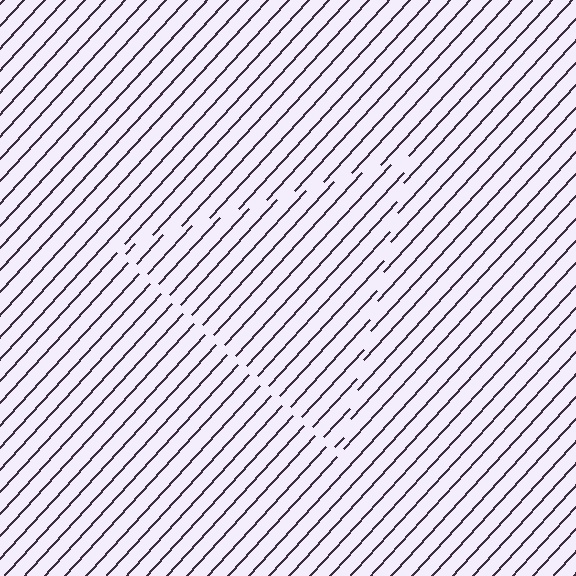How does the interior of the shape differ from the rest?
The interior of the shape contains the same grating, shifted by half a period — the contour is defined by the phase discontinuity where line-ends from the inner and outer gratings abut.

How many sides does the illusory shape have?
3 sides — the line-ends trace a triangle.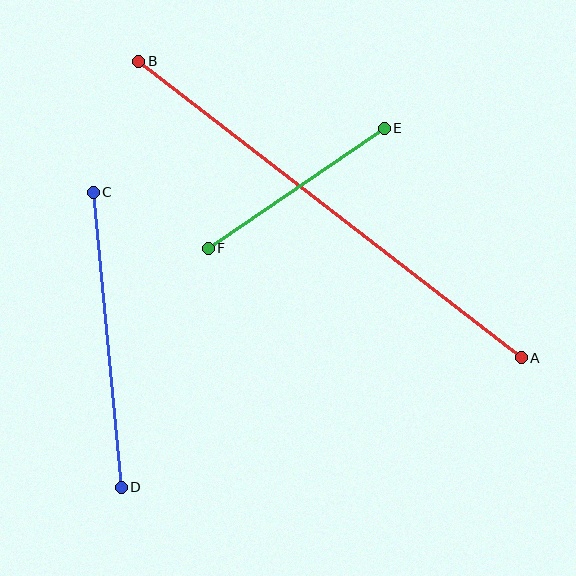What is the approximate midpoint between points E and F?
The midpoint is at approximately (296, 188) pixels.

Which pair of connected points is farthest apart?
Points A and B are farthest apart.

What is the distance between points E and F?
The distance is approximately 213 pixels.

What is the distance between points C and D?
The distance is approximately 296 pixels.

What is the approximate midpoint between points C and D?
The midpoint is at approximately (107, 340) pixels.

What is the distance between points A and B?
The distance is approximately 484 pixels.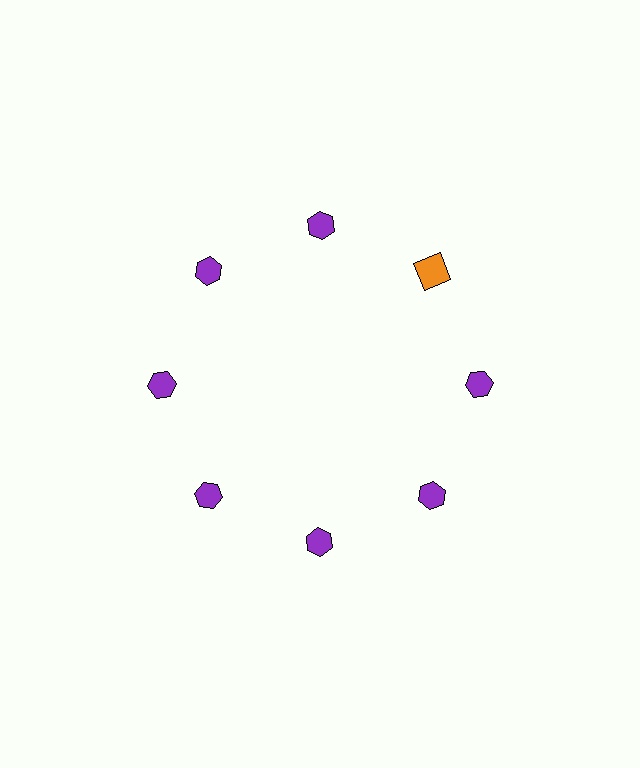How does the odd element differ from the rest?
It differs in both color (orange instead of purple) and shape (square instead of hexagon).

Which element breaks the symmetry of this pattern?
The orange square at roughly the 2 o'clock position breaks the symmetry. All other shapes are purple hexagons.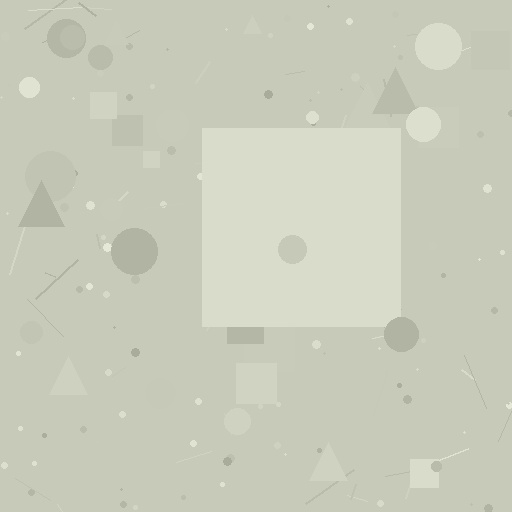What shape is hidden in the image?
A square is hidden in the image.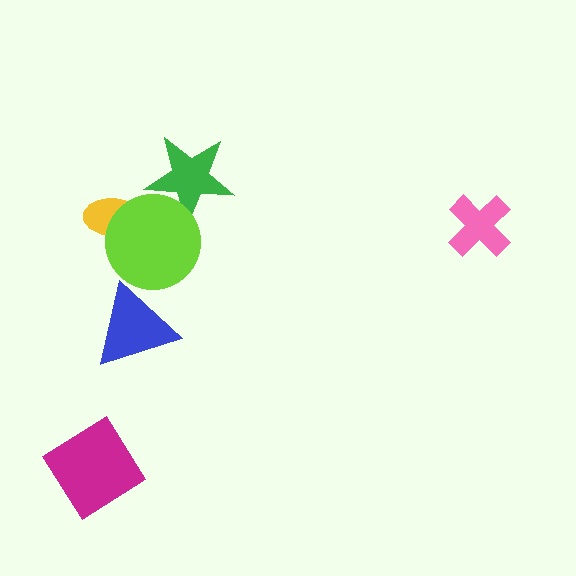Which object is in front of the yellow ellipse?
The lime circle is in front of the yellow ellipse.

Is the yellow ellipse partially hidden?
Yes, it is partially covered by another shape.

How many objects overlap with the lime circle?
2 objects overlap with the lime circle.